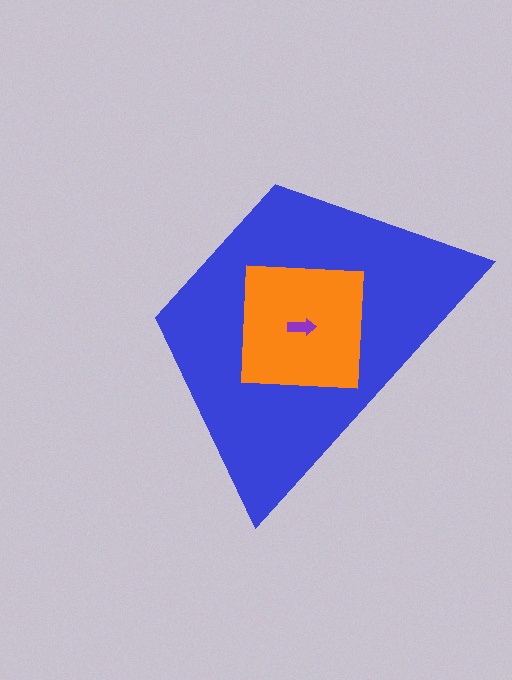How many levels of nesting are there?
3.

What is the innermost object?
The purple arrow.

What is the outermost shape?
The blue trapezoid.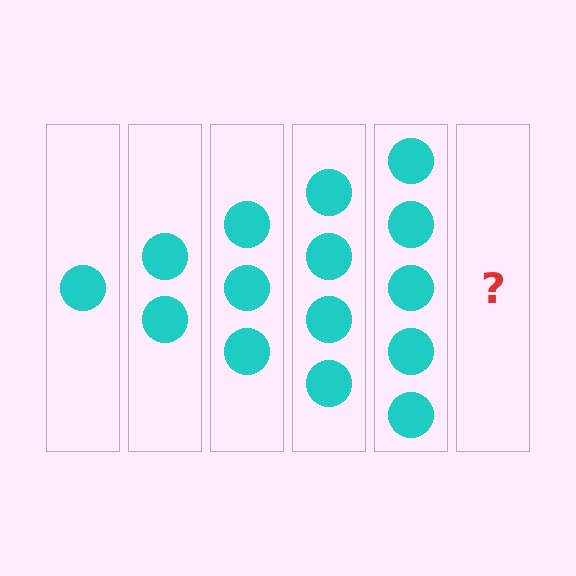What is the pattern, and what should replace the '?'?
The pattern is that each step adds one more circle. The '?' should be 6 circles.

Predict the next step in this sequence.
The next step is 6 circles.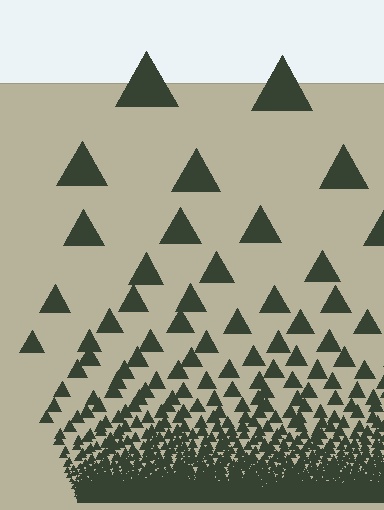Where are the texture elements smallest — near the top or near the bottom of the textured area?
Near the bottom.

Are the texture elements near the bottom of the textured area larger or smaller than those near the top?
Smaller. The gradient is inverted — elements near the bottom are smaller and denser.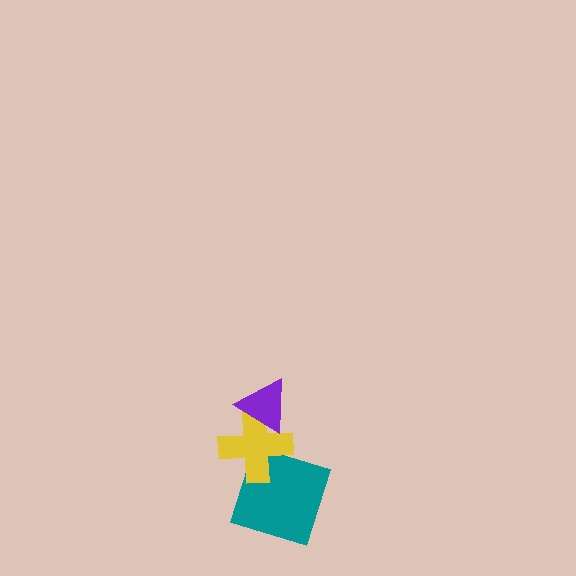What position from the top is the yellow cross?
The yellow cross is 2nd from the top.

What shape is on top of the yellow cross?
The purple triangle is on top of the yellow cross.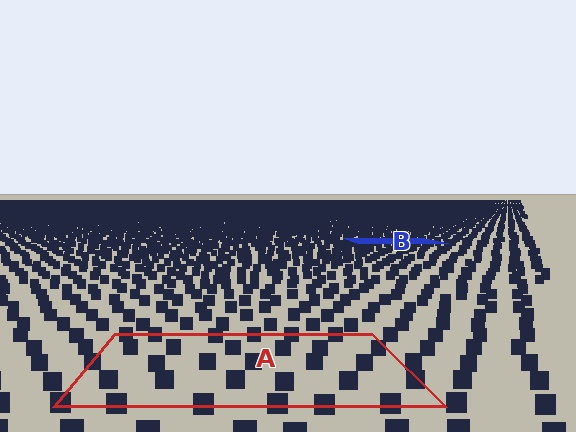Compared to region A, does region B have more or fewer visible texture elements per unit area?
Region B has more texture elements per unit area — they are packed more densely because it is farther away.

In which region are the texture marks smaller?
The texture marks are smaller in region B, because it is farther away.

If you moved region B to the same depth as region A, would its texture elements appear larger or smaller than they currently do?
They would appear larger. At a closer depth, the same texture elements are projected at a bigger on-screen size.